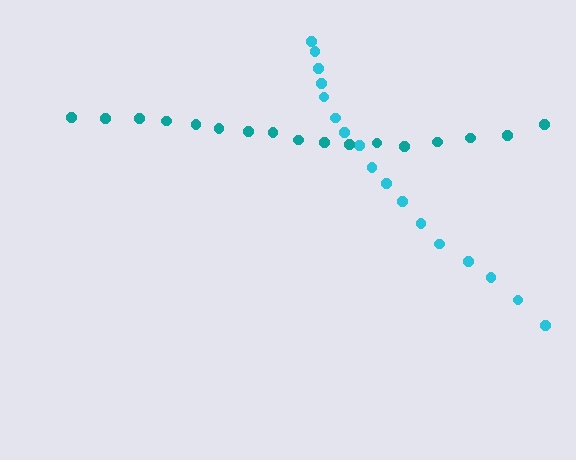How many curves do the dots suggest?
There are 2 distinct paths.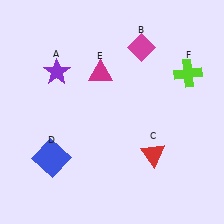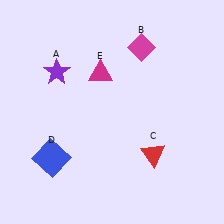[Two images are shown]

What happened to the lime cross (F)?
The lime cross (F) was removed in Image 2. It was in the top-right area of Image 1.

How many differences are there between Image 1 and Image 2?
There is 1 difference between the two images.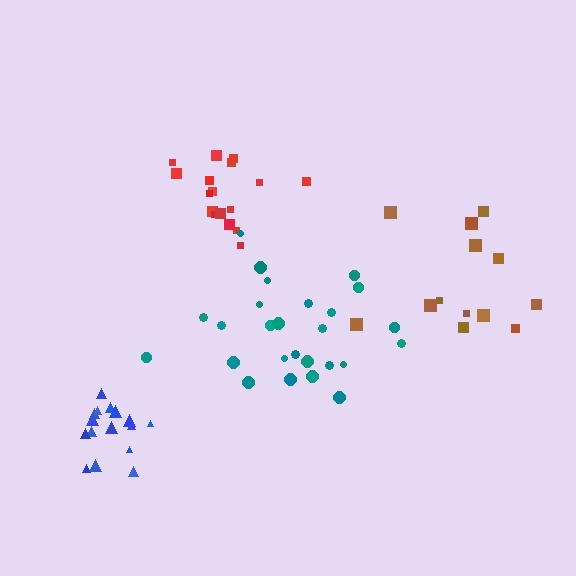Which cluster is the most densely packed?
Blue.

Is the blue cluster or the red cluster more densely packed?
Blue.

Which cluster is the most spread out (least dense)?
Brown.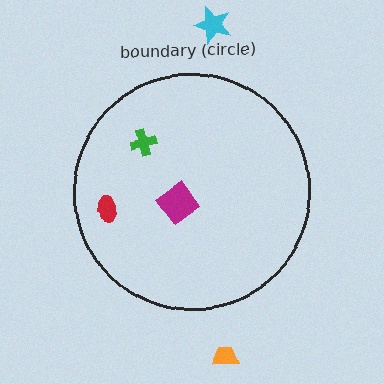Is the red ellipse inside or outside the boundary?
Inside.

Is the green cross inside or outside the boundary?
Inside.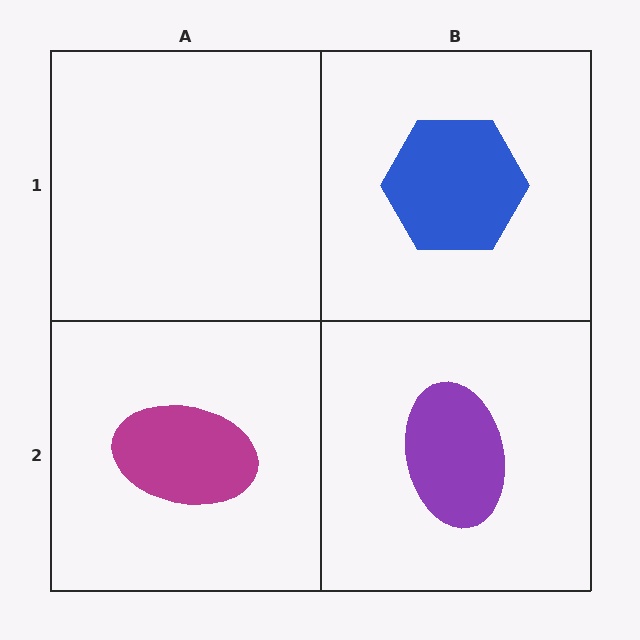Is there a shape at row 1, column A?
No, that cell is empty.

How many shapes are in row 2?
2 shapes.